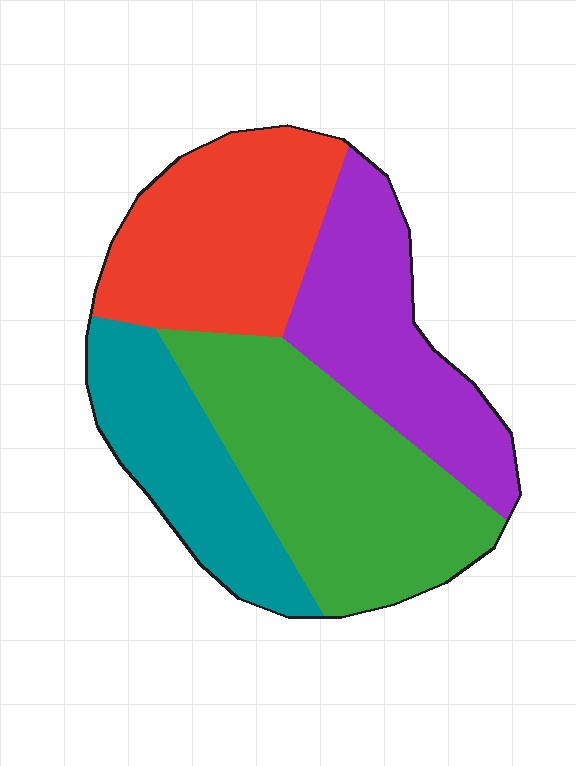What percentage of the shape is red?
Red covers 25% of the shape.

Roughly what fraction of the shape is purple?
Purple covers roughly 25% of the shape.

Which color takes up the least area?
Teal, at roughly 20%.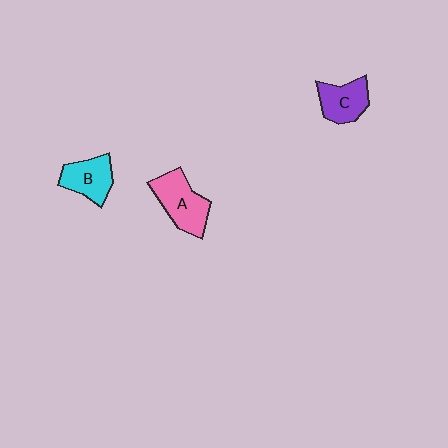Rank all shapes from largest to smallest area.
From largest to smallest: A (pink), B (cyan), C (purple).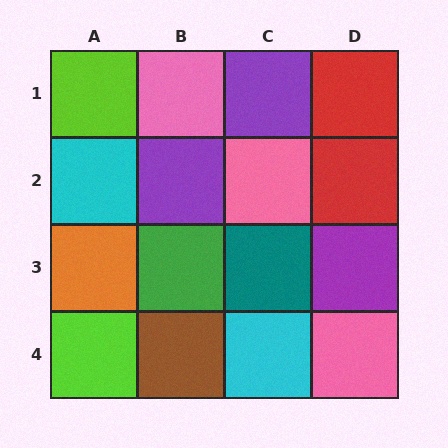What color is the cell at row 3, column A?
Orange.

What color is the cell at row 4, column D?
Pink.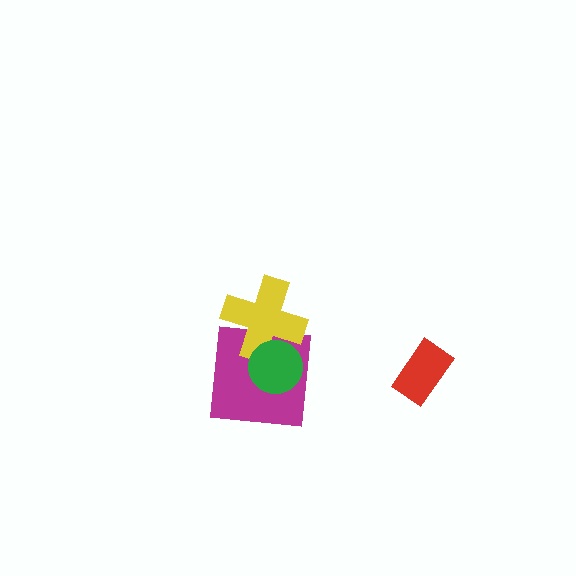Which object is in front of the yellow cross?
The green circle is in front of the yellow cross.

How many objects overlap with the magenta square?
2 objects overlap with the magenta square.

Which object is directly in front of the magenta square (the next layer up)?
The yellow cross is directly in front of the magenta square.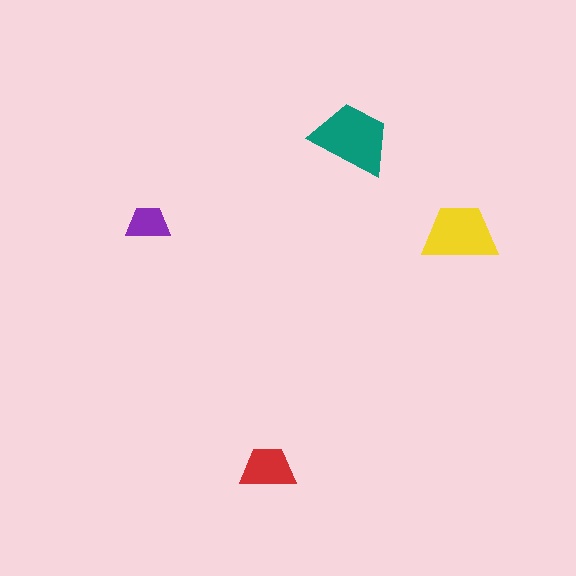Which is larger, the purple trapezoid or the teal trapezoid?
The teal one.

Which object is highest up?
The teal trapezoid is topmost.